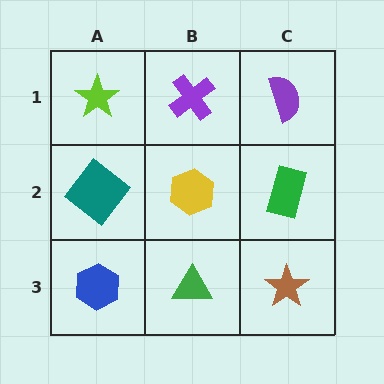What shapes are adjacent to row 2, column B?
A purple cross (row 1, column B), a green triangle (row 3, column B), a teal diamond (row 2, column A), a green rectangle (row 2, column C).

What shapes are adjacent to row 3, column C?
A green rectangle (row 2, column C), a green triangle (row 3, column B).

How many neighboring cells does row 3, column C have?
2.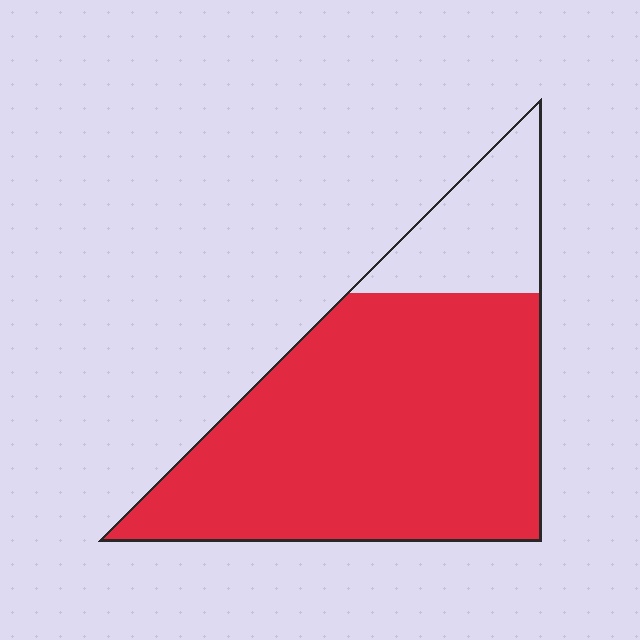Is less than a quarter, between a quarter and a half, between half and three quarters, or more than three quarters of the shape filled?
More than three quarters.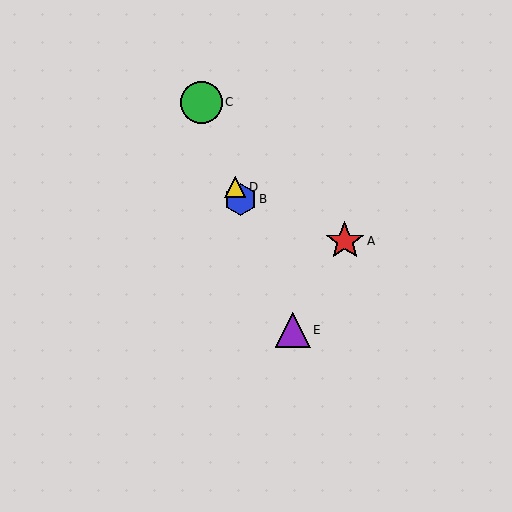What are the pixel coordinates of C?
Object C is at (201, 102).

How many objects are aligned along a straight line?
4 objects (B, C, D, E) are aligned along a straight line.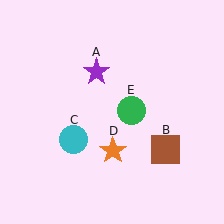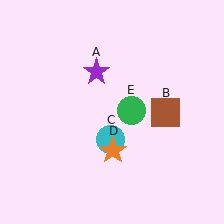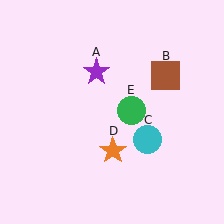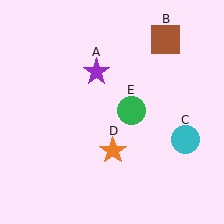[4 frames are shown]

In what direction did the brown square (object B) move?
The brown square (object B) moved up.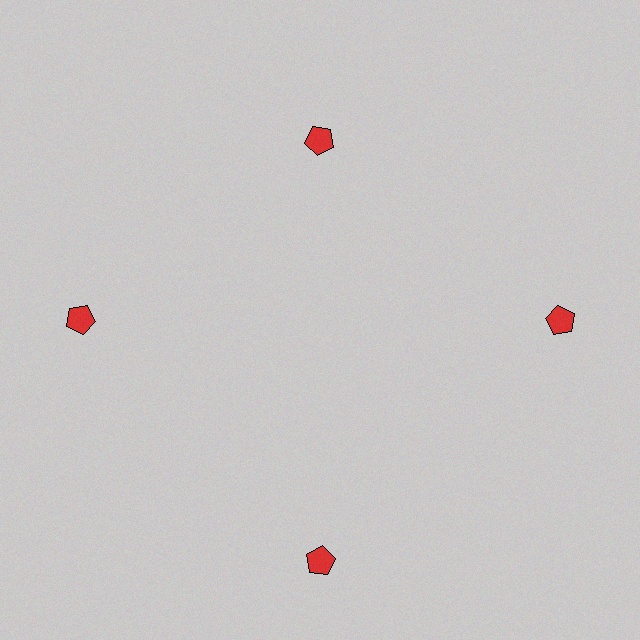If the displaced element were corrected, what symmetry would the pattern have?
It would have 4-fold rotational symmetry — the pattern would map onto itself every 90 degrees.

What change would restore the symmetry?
The symmetry would be restored by moving it outward, back onto the ring so that all 4 pentagons sit at equal angles and equal distance from the center.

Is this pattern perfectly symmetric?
No. The 4 red pentagons are arranged in a ring, but one element near the 12 o'clock position is pulled inward toward the center, breaking the 4-fold rotational symmetry.